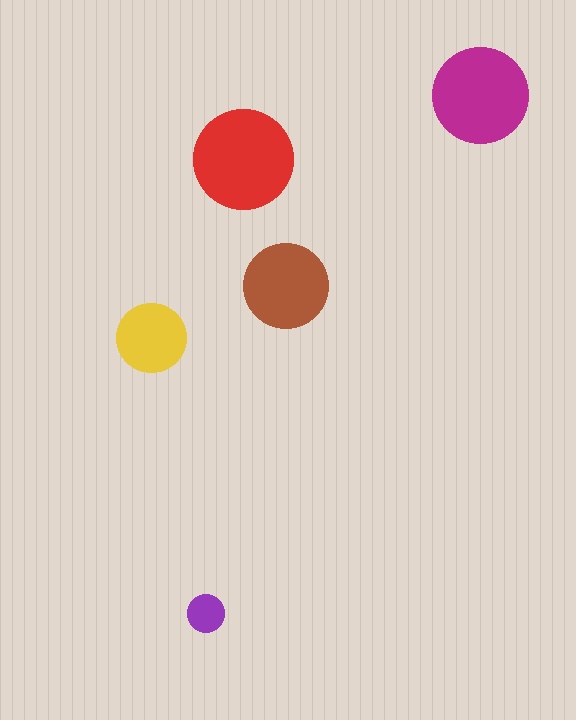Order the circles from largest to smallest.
the red one, the magenta one, the brown one, the yellow one, the purple one.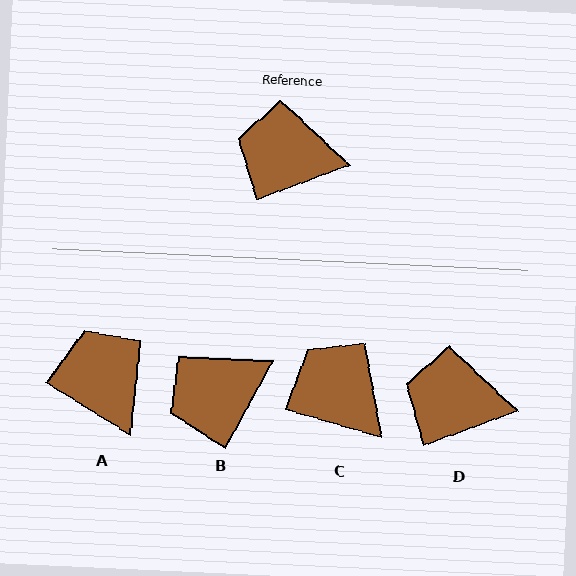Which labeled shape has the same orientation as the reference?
D.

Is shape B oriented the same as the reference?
No, it is off by about 41 degrees.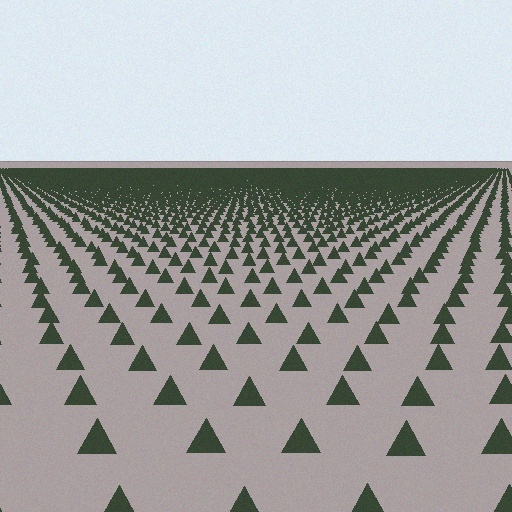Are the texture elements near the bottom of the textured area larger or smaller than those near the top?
Larger. Near the bottom, elements are closer to the viewer and appear at a bigger on-screen size.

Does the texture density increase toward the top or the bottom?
Density increases toward the top.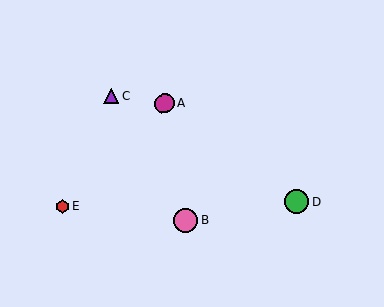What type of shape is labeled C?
Shape C is a purple triangle.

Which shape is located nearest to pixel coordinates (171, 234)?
The pink circle (labeled B) at (186, 221) is nearest to that location.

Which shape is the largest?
The pink circle (labeled B) is the largest.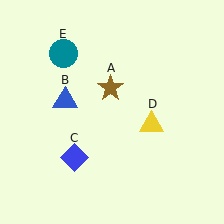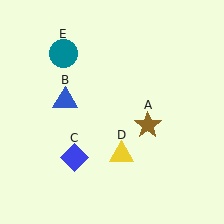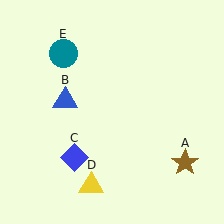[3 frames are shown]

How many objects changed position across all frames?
2 objects changed position: brown star (object A), yellow triangle (object D).